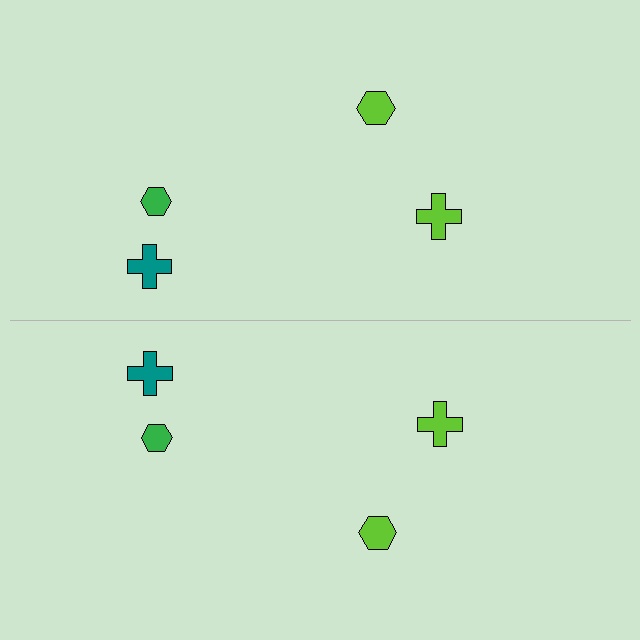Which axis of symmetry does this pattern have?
The pattern has a horizontal axis of symmetry running through the center of the image.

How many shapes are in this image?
There are 8 shapes in this image.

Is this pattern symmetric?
Yes, this pattern has bilateral (reflection) symmetry.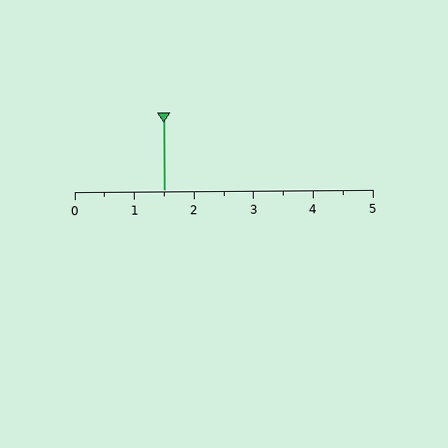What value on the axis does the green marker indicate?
The marker indicates approximately 1.5.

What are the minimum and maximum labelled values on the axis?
The axis runs from 0 to 5.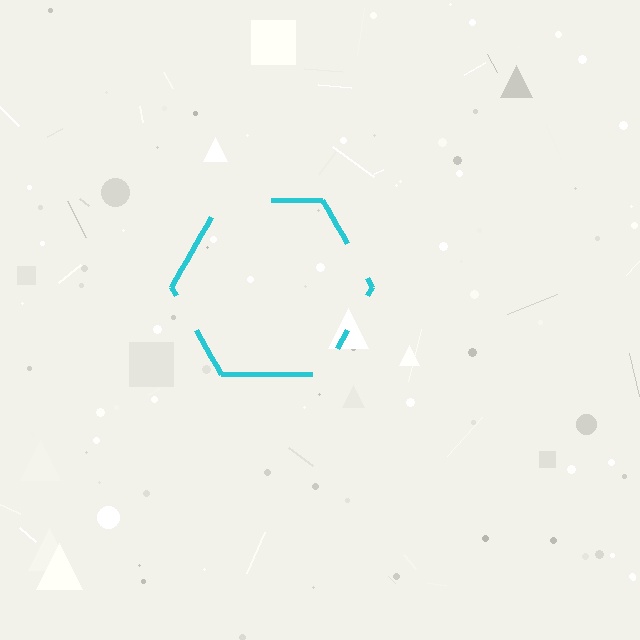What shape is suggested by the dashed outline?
The dashed outline suggests a hexagon.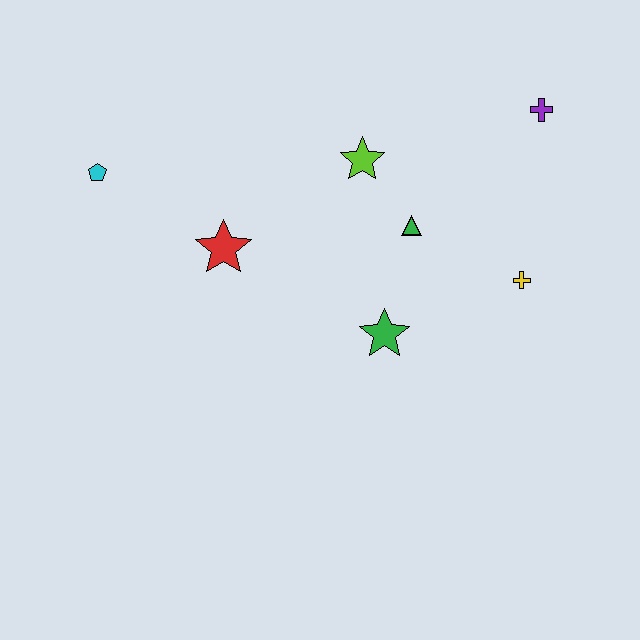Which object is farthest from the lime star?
The cyan pentagon is farthest from the lime star.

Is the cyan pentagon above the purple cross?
No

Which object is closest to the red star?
The cyan pentagon is closest to the red star.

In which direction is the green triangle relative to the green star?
The green triangle is above the green star.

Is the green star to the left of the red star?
No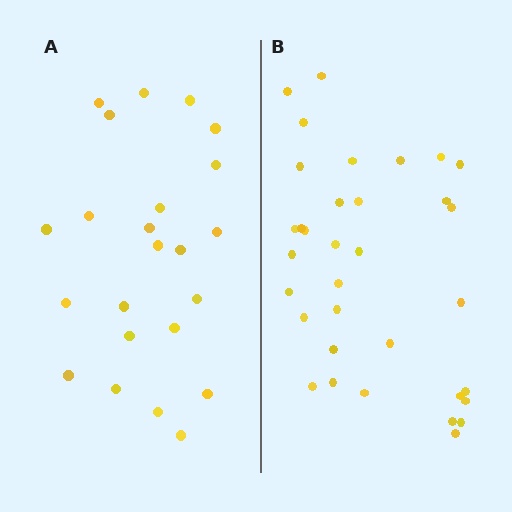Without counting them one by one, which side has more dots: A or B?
Region B (the right region) has more dots.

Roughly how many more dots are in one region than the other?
Region B has roughly 12 or so more dots than region A.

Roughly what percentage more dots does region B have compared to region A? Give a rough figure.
About 50% more.